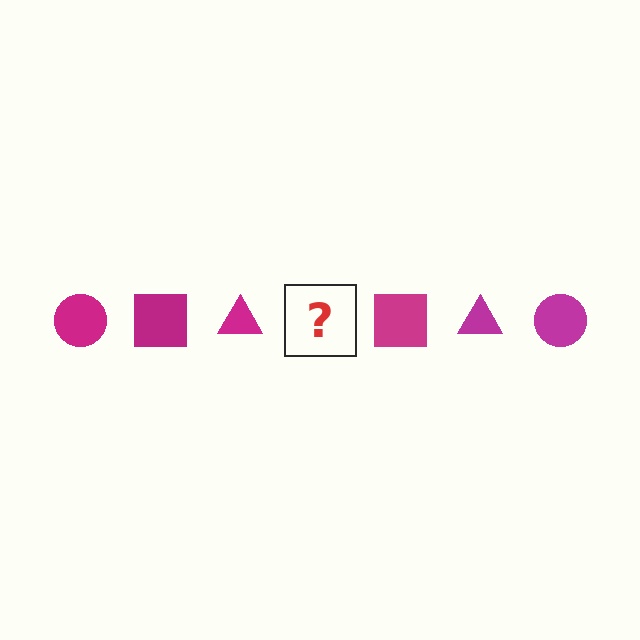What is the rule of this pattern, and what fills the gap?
The rule is that the pattern cycles through circle, square, triangle shapes in magenta. The gap should be filled with a magenta circle.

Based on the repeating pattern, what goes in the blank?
The blank should be a magenta circle.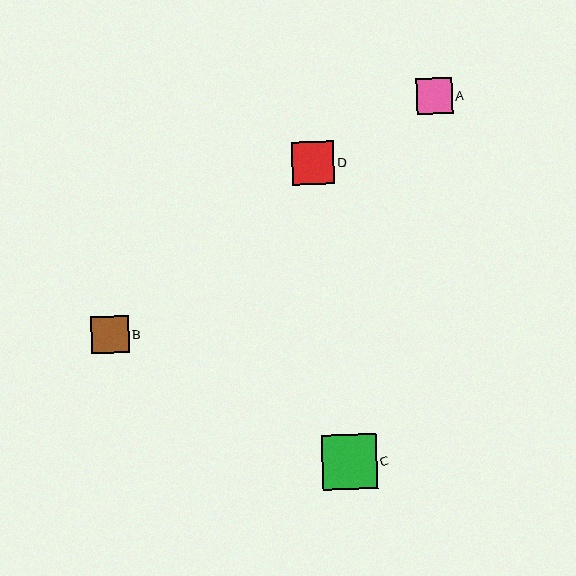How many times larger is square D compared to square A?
Square D is approximately 1.2 times the size of square A.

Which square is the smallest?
Square A is the smallest with a size of approximately 36 pixels.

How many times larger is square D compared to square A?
Square D is approximately 1.2 times the size of square A.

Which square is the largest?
Square C is the largest with a size of approximately 54 pixels.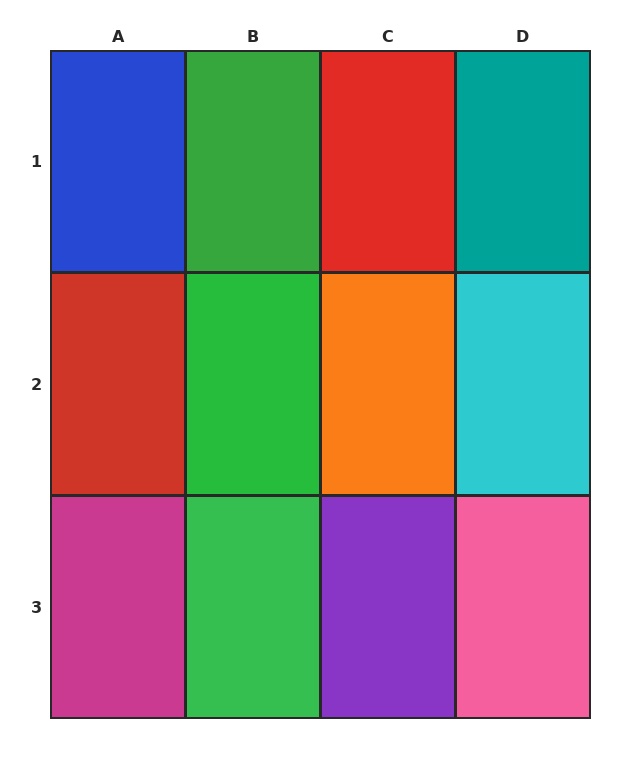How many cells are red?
2 cells are red.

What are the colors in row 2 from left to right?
Red, green, orange, cyan.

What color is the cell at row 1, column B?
Green.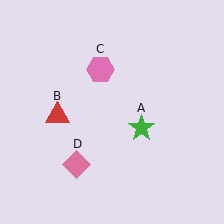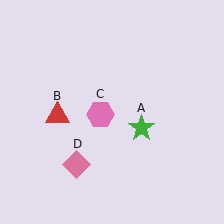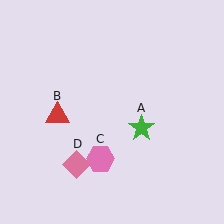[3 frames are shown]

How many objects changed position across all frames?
1 object changed position: pink hexagon (object C).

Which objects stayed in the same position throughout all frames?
Green star (object A) and red triangle (object B) and pink diamond (object D) remained stationary.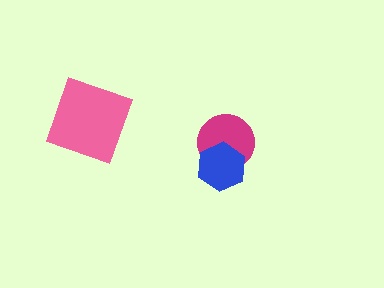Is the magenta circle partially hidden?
Yes, it is partially covered by another shape.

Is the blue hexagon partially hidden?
No, no other shape covers it.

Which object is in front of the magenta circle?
The blue hexagon is in front of the magenta circle.